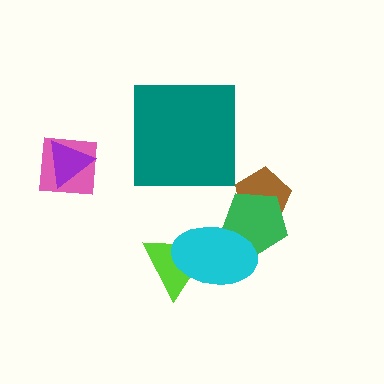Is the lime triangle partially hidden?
Yes, it is partially covered by another shape.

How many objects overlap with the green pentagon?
2 objects overlap with the green pentagon.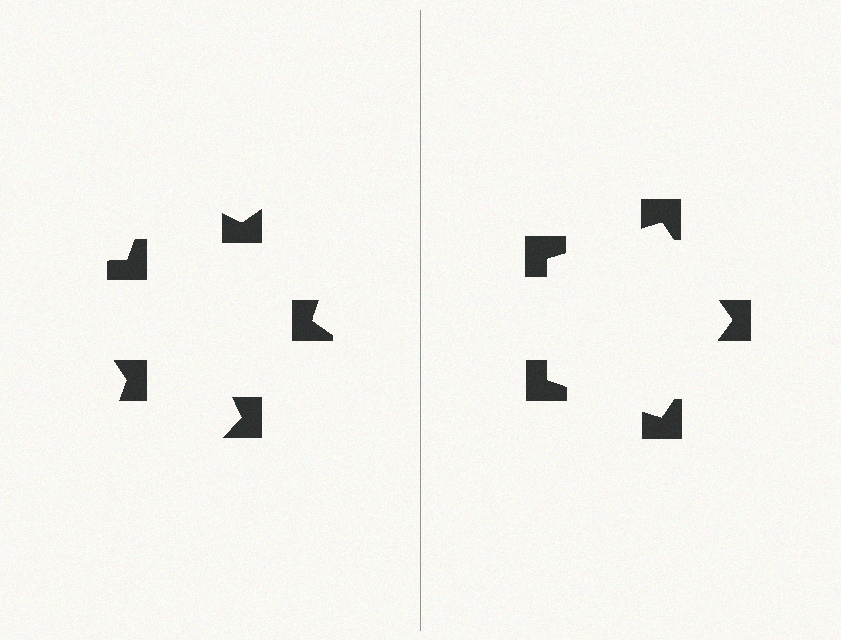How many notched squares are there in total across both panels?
10 — 5 on each side.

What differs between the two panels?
The notched squares are positioned identically on both sides; only the wedge orientations differ. On the right they align to a pentagon; on the left they are misaligned.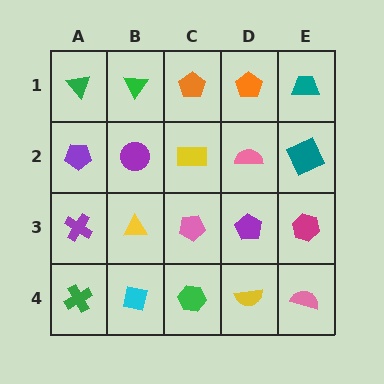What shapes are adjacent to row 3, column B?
A purple circle (row 2, column B), a cyan square (row 4, column B), a purple cross (row 3, column A), a pink pentagon (row 3, column C).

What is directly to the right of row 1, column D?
A teal trapezoid.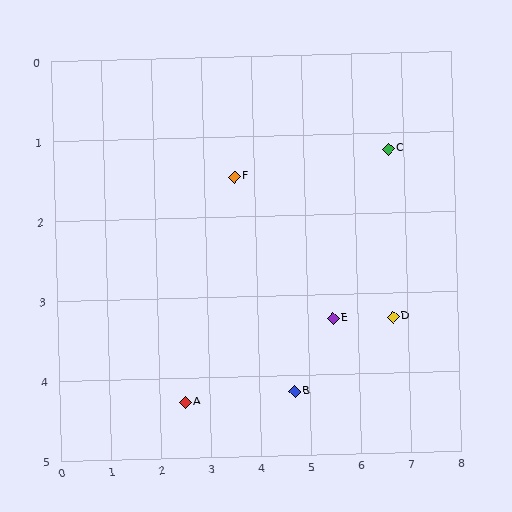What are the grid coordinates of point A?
Point A is at approximately (2.5, 4.3).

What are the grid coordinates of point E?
Point E is at approximately (5.5, 3.3).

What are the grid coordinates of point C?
Point C is at approximately (6.7, 1.2).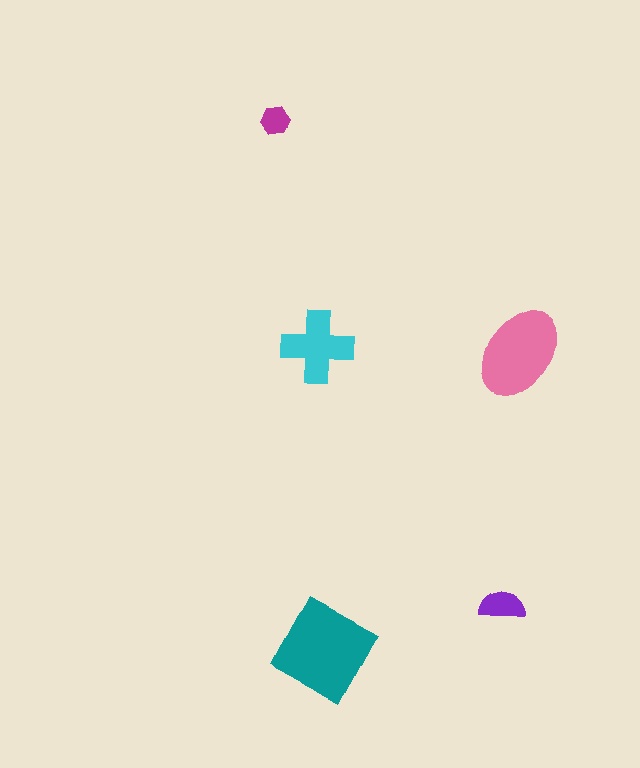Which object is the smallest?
The magenta hexagon.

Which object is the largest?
The teal diamond.